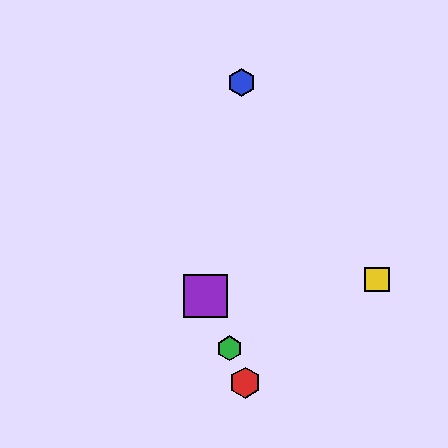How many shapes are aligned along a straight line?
3 shapes (the red hexagon, the green hexagon, the purple square) are aligned along a straight line.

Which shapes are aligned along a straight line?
The red hexagon, the green hexagon, the purple square are aligned along a straight line.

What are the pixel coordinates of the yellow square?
The yellow square is at (377, 280).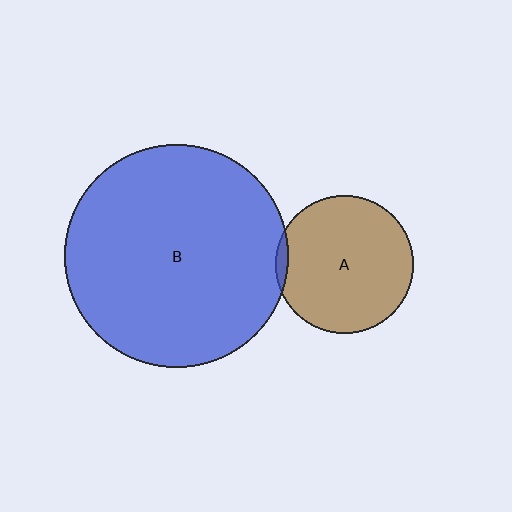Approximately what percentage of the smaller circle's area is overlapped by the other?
Approximately 5%.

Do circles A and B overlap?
Yes.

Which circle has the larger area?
Circle B (blue).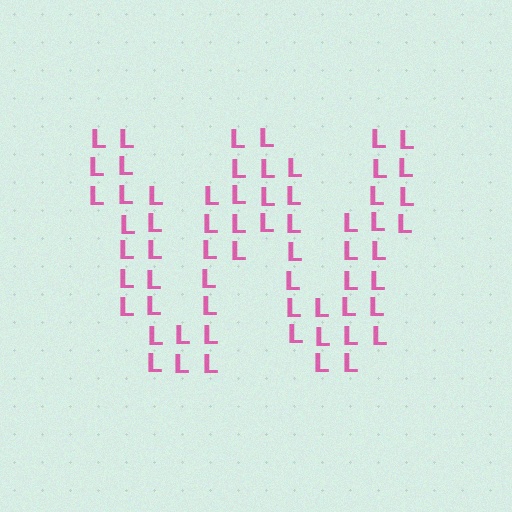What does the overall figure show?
The overall figure shows the letter W.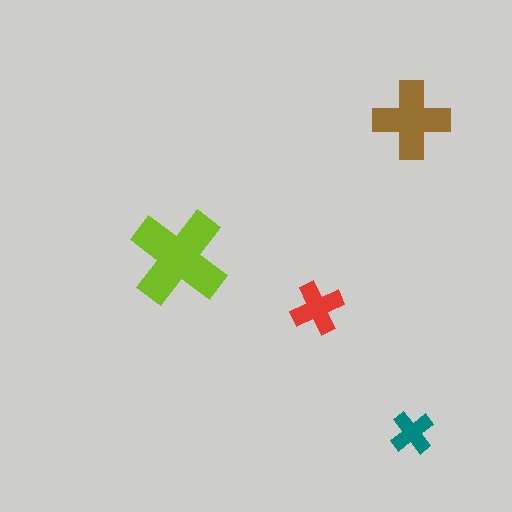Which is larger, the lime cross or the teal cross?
The lime one.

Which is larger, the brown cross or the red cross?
The brown one.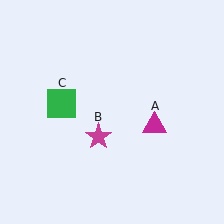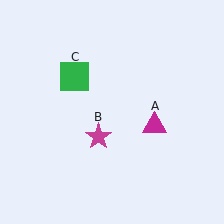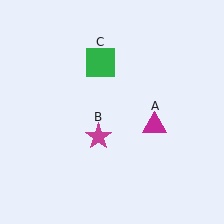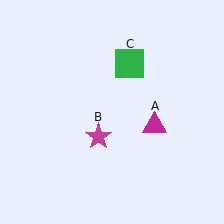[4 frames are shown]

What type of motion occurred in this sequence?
The green square (object C) rotated clockwise around the center of the scene.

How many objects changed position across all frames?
1 object changed position: green square (object C).